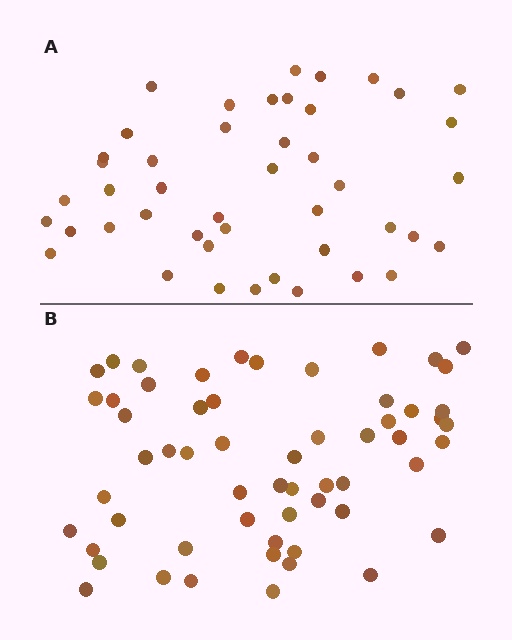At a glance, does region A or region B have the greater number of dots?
Region B (the bottom region) has more dots.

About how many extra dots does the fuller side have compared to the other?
Region B has approximately 15 more dots than region A.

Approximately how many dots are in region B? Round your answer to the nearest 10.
About 60 dots. (The exact count is 58, which rounds to 60.)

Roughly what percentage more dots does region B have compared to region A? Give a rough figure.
About 30% more.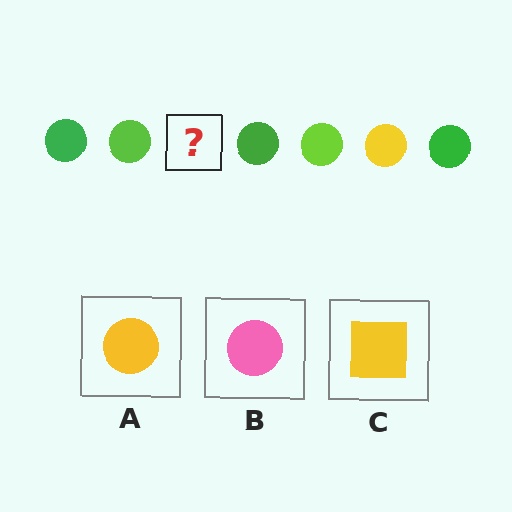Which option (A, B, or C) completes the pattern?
A.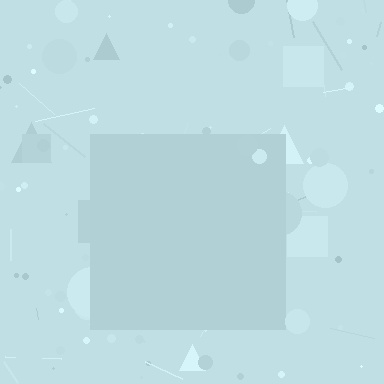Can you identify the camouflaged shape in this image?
The camouflaged shape is a square.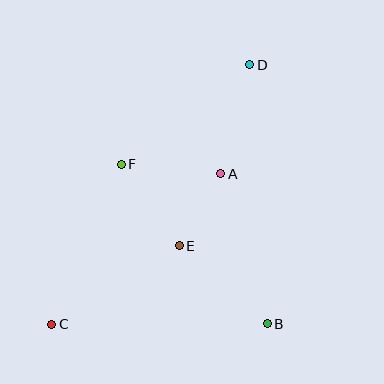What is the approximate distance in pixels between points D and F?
The distance between D and F is approximately 162 pixels.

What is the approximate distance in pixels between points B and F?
The distance between B and F is approximately 216 pixels.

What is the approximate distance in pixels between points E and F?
The distance between E and F is approximately 100 pixels.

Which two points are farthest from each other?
Points C and D are farthest from each other.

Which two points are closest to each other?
Points A and E are closest to each other.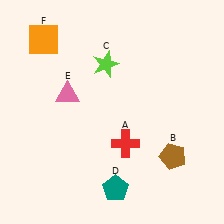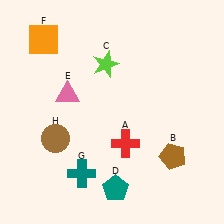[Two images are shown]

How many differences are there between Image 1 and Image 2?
There are 2 differences between the two images.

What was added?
A teal cross (G), a brown circle (H) were added in Image 2.